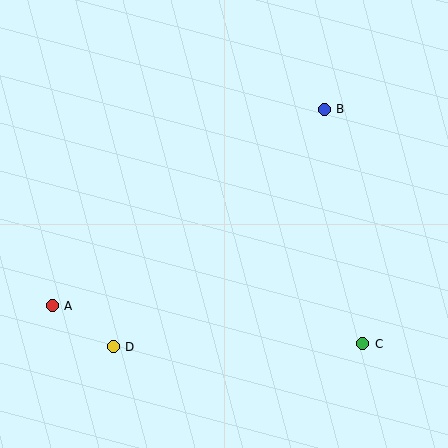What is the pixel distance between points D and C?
The distance between D and C is 249 pixels.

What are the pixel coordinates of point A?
Point A is at (52, 306).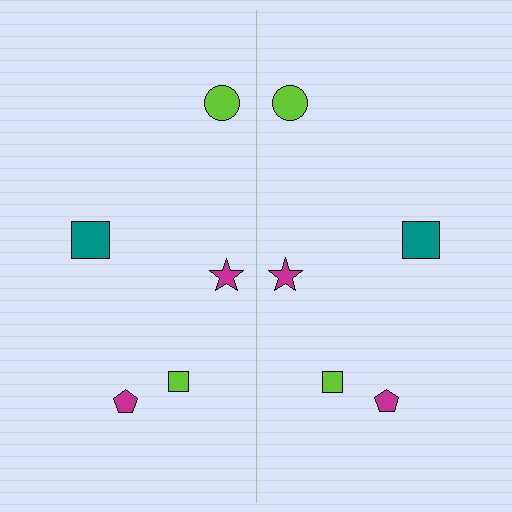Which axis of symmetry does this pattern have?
The pattern has a vertical axis of symmetry running through the center of the image.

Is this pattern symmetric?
Yes, this pattern has bilateral (reflection) symmetry.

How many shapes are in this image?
There are 10 shapes in this image.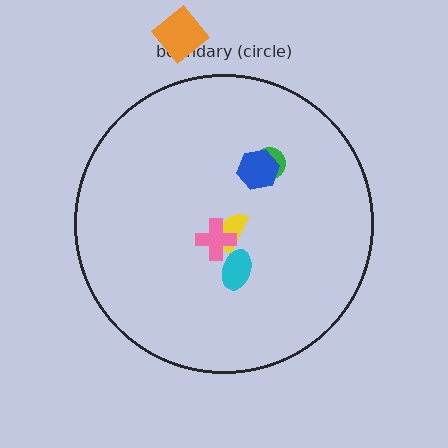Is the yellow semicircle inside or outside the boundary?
Inside.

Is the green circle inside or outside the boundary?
Inside.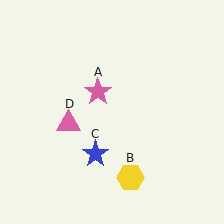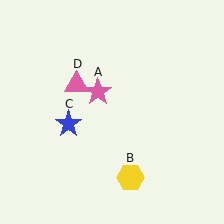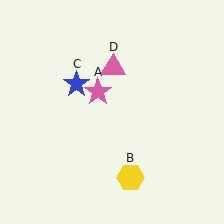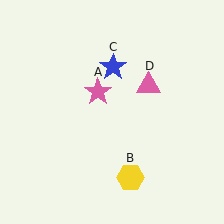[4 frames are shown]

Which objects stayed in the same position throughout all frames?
Pink star (object A) and yellow hexagon (object B) remained stationary.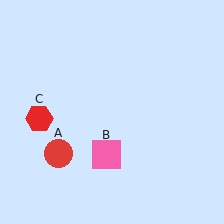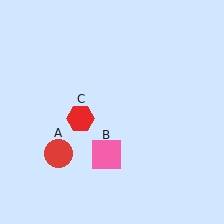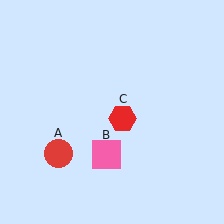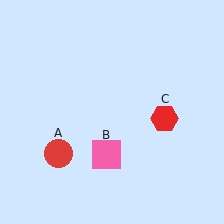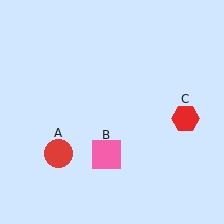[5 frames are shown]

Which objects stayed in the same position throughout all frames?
Red circle (object A) and pink square (object B) remained stationary.